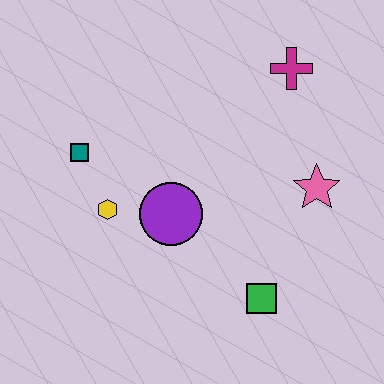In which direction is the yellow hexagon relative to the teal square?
The yellow hexagon is below the teal square.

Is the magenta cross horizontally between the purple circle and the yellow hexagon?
No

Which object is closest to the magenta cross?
The pink star is closest to the magenta cross.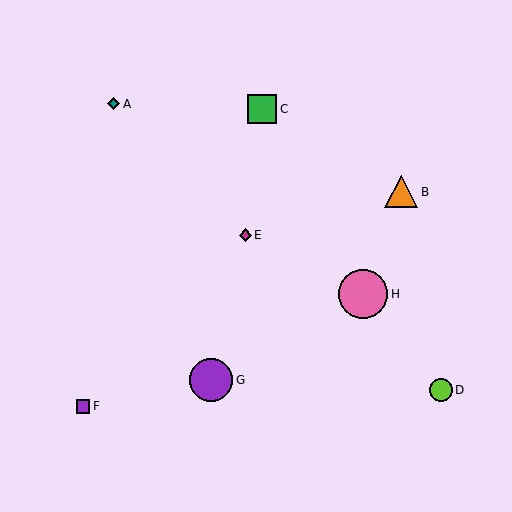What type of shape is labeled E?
Shape E is a magenta diamond.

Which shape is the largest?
The pink circle (labeled H) is the largest.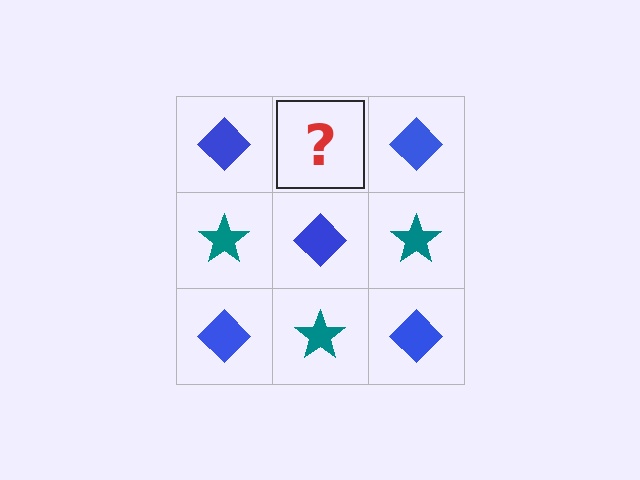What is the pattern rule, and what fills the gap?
The rule is that it alternates blue diamond and teal star in a checkerboard pattern. The gap should be filled with a teal star.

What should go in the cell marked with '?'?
The missing cell should contain a teal star.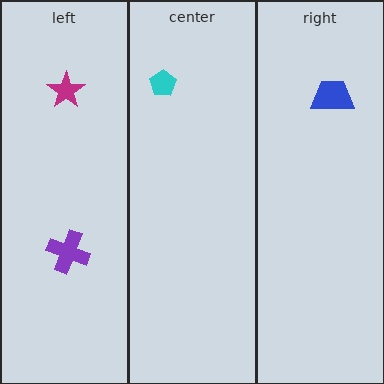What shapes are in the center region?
The cyan pentagon.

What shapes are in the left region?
The purple cross, the magenta star.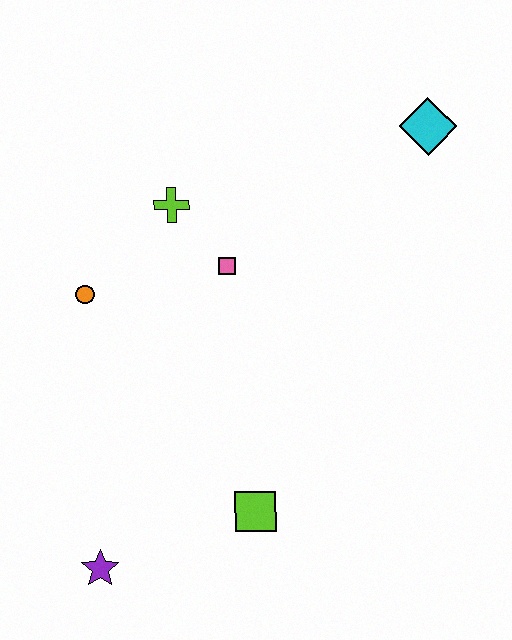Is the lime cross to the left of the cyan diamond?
Yes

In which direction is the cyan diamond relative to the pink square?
The cyan diamond is to the right of the pink square.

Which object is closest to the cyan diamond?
The pink square is closest to the cyan diamond.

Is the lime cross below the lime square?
No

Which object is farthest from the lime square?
The cyan diamond is farthest from the lime square.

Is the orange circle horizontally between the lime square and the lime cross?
No